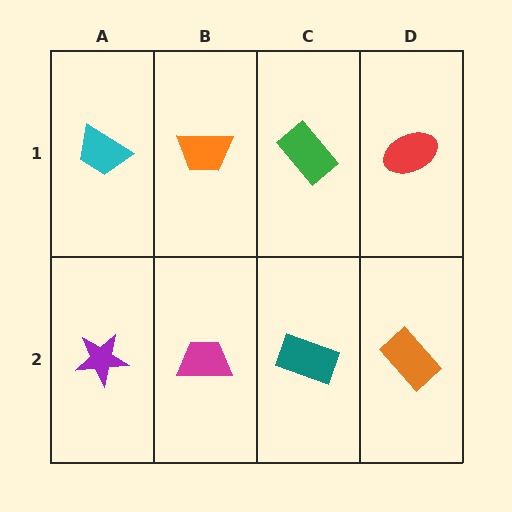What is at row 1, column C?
A green rectangle.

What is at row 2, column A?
A purple star.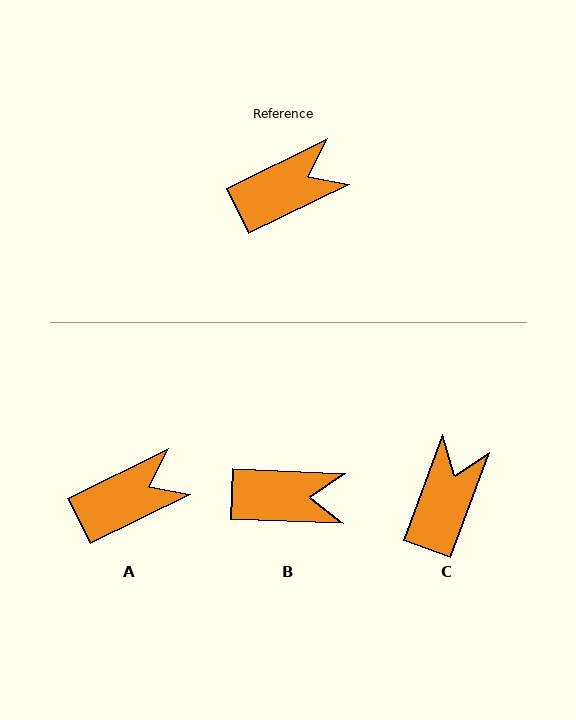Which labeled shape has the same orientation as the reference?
A.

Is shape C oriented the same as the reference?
No, it is off by about 43 degrees.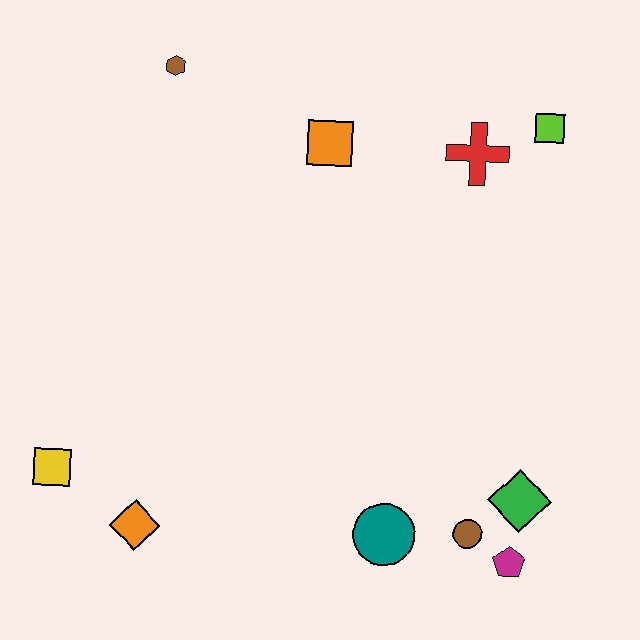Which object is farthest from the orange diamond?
The lime square is farthest from the orange diamond.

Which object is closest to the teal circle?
The brown circle is closest to the teal circle.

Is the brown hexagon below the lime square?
No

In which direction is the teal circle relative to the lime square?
The teal circle is below the lime square.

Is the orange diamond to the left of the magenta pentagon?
Yes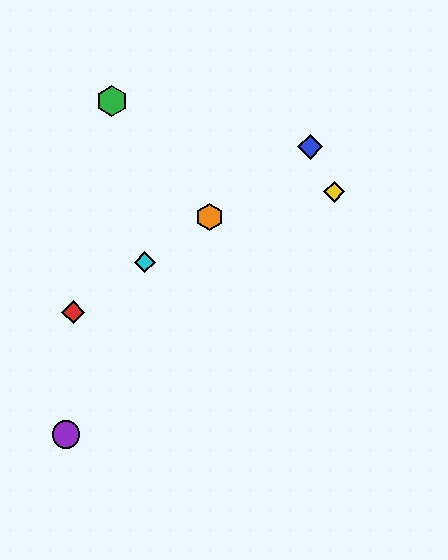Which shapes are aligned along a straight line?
The red diamond, the blue diamond, the orange hexagon, the cyan diamond are aligned along a straight line.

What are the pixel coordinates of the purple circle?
The purple circle is at (66, 434).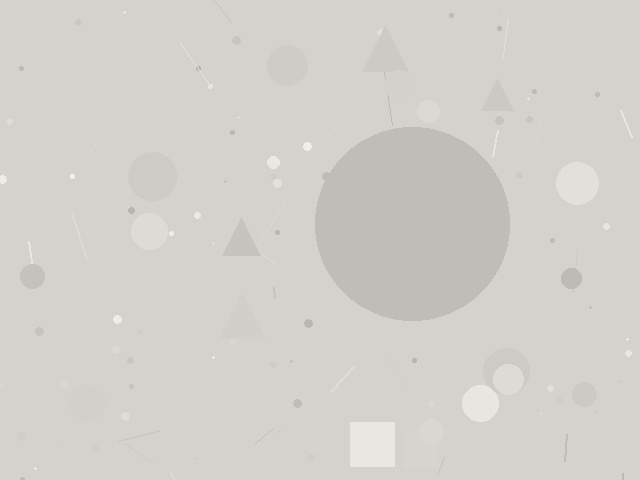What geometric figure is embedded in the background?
A circle is embedded in the background.